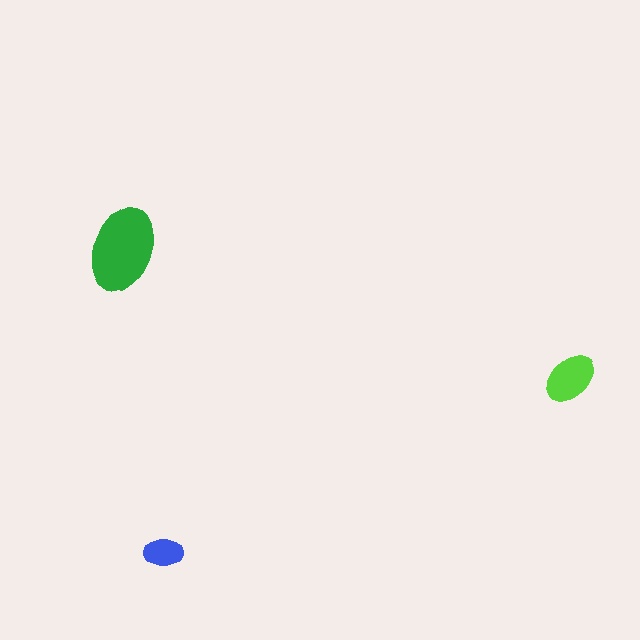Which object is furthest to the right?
The lime ellipse is rightmost.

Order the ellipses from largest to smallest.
the green one, the lime one, the blue one.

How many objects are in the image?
There are 3 objects in the image.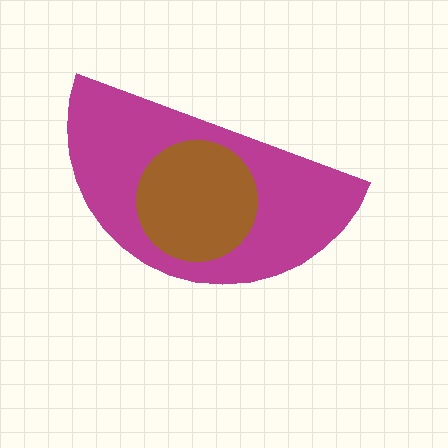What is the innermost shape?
The brown circle.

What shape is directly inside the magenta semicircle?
The brown circle.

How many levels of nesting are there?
2.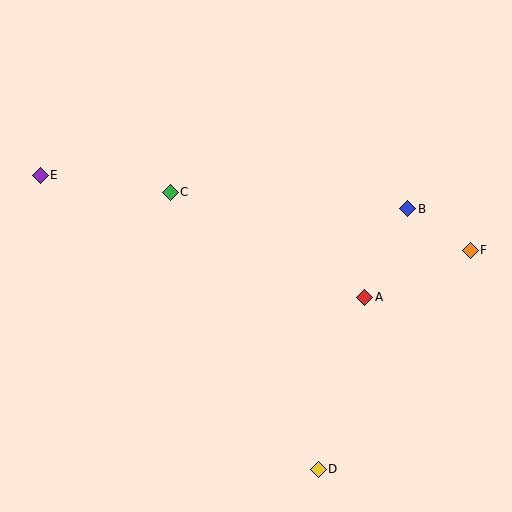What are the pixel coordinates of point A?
Point A is at (365, 297).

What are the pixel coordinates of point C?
Point C is at (170, 192).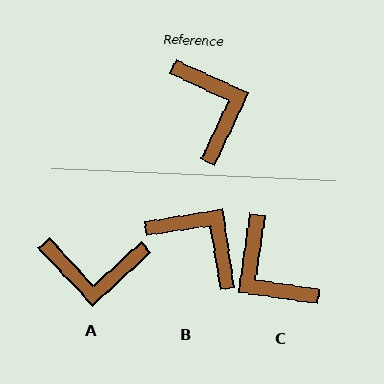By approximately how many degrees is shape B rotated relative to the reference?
Approximately 34 degrees counter-clockwise.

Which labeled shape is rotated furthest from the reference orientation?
C, about 163 degrees away.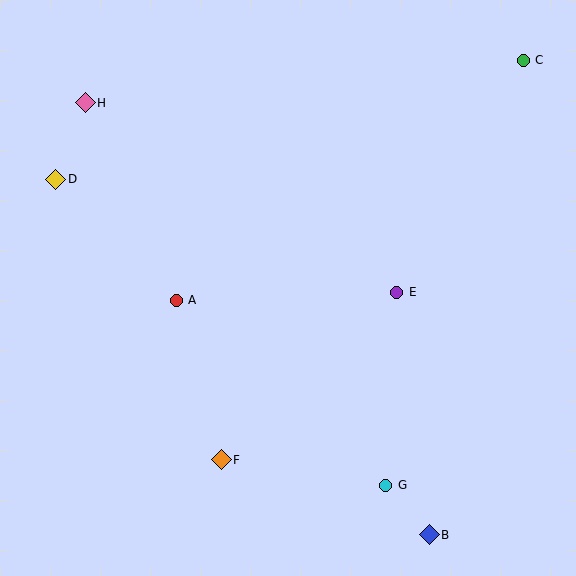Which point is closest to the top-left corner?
Point H is closest to the top-left corner.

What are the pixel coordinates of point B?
Point B is at (429, 535).